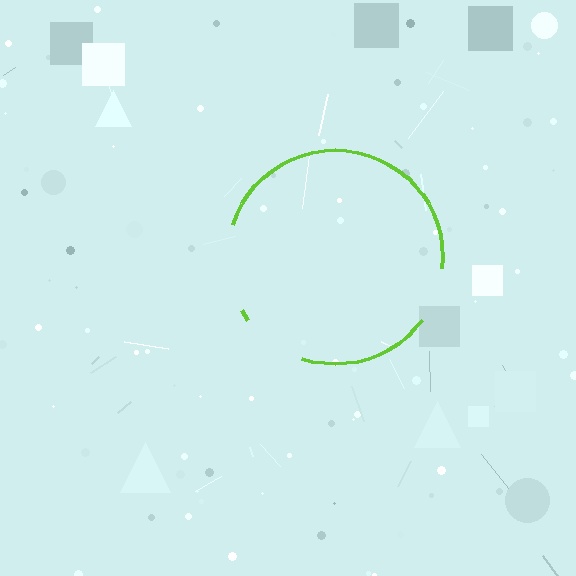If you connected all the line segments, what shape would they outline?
They would outline a circle.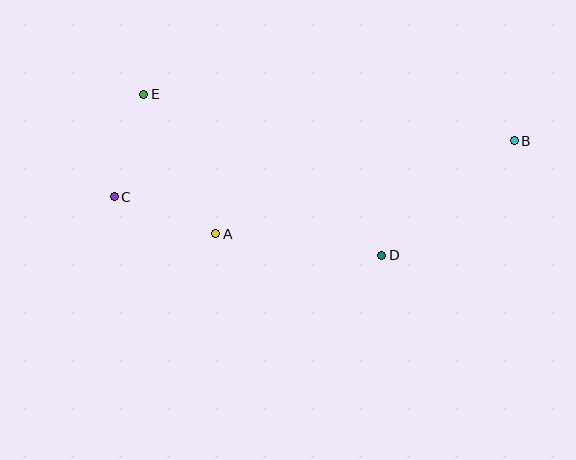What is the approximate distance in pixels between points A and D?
The distance between A and D is approximately 167 pixels.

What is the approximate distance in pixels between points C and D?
The distance between C and D is approximately 273 pixels.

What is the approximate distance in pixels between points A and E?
The distance between A and E is approximately 157 pixels.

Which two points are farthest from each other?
Points B and C are farthest from each other.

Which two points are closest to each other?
Points C and E are closest to each other.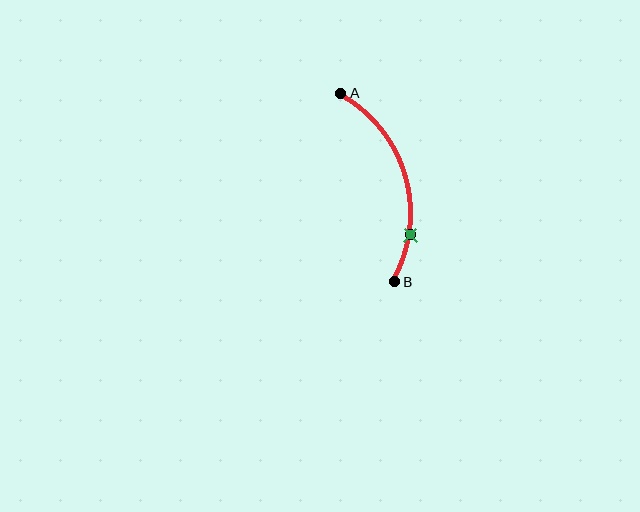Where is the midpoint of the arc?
The arc midpoint is the point on the curve farthest from the straight line joining A and B. It sits to the right of that line.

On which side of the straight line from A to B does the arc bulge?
The arc bulges to the right of the straight line connecting A and B.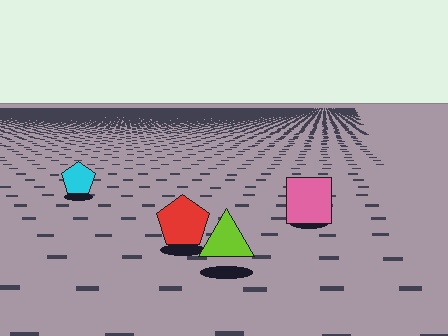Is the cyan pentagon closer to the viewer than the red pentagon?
No. The red pentagon is closer — you can tell from the texture gradient: the ground texture is coarser near it.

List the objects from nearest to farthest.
From nearest to farthest: the lime triangle, the red pentagon, the pink square, the cyan pentagon.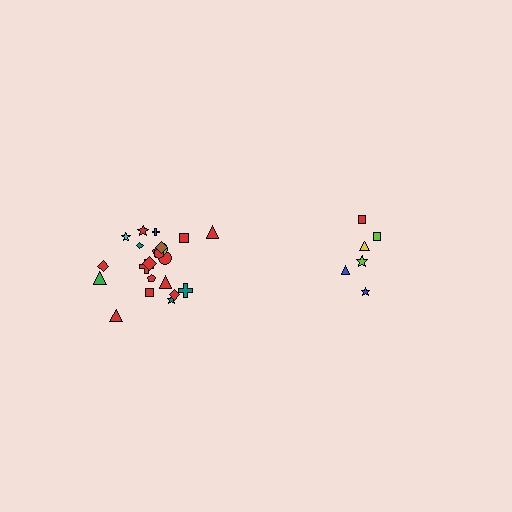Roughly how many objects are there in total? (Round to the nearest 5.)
Roughly 30 objects in total.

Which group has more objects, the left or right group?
The left group.